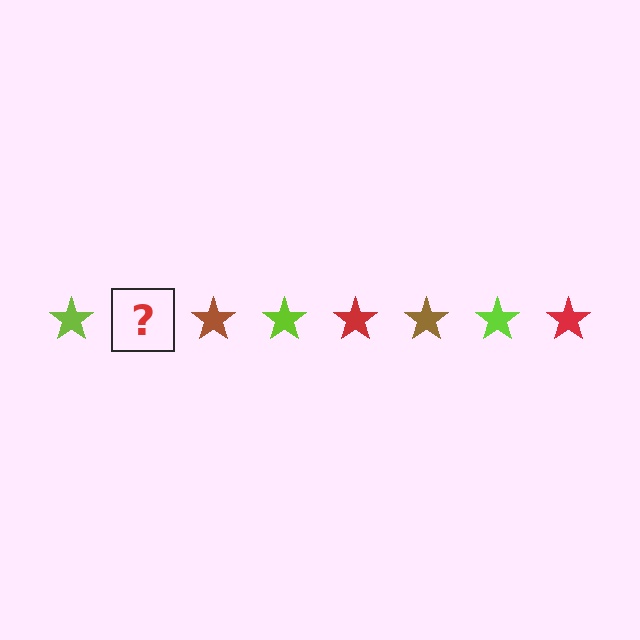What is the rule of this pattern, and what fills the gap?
The rule is that the pattern cycles through lime, red, brown stars. The gap should be filled with a red star.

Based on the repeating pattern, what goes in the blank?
The blank should be a red star.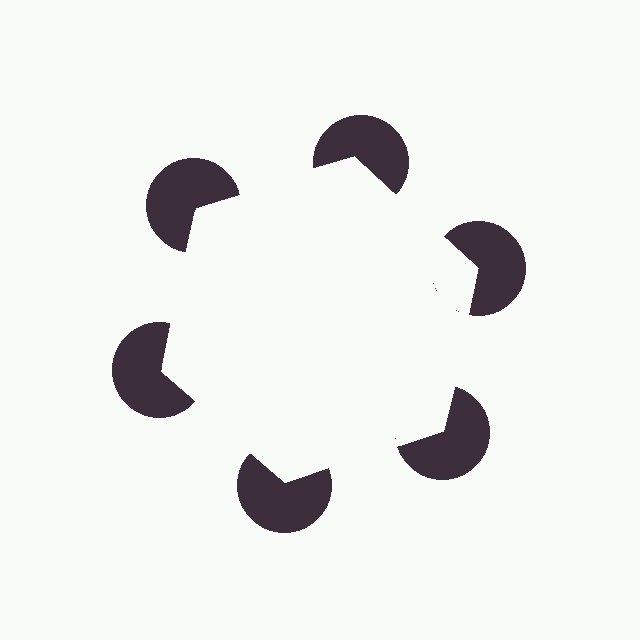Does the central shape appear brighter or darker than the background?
It typically appears slightly brighter than the background, even though no actual brightness change is drawn.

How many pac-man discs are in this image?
There are 6 — one at each vertex of the illusory hexagon.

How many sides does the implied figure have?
6 sides.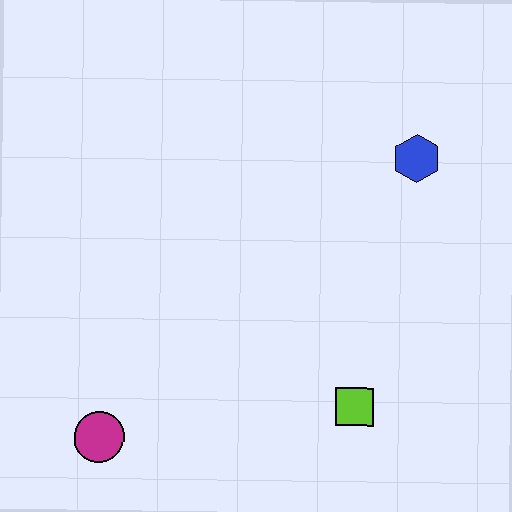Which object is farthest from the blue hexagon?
The magenta circle is farthest from the blue hexagon.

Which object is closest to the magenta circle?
The lime square is closest to the magenta circle.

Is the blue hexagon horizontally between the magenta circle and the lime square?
No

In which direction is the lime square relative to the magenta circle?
The lime square is to the right of the magenta circle.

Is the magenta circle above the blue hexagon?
No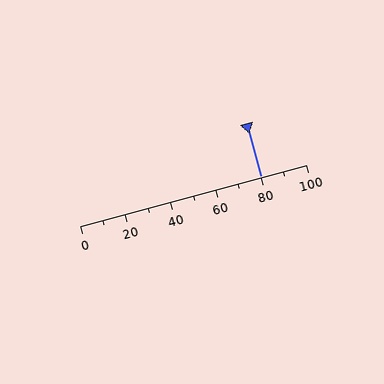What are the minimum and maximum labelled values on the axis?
The axis runs from 0 to 100.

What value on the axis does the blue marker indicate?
The marker indicates approximately 80.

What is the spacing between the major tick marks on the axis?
The major ticks are spaced 20 apart.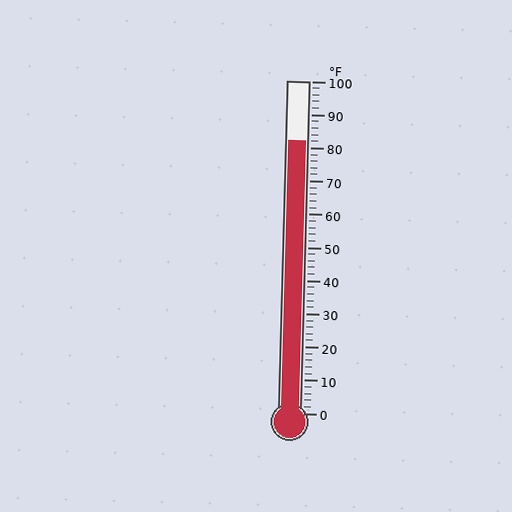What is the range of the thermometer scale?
The thermometer scale ranges from 0°F to 100°F.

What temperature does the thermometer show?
The thermometer shows approximately 82°F.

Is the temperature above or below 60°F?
The temperature is above 60°F.